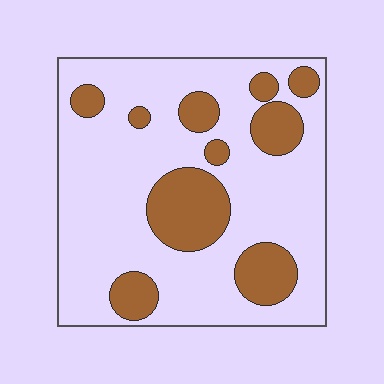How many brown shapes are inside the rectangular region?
10.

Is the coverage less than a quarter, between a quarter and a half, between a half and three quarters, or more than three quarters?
Less than a quarter.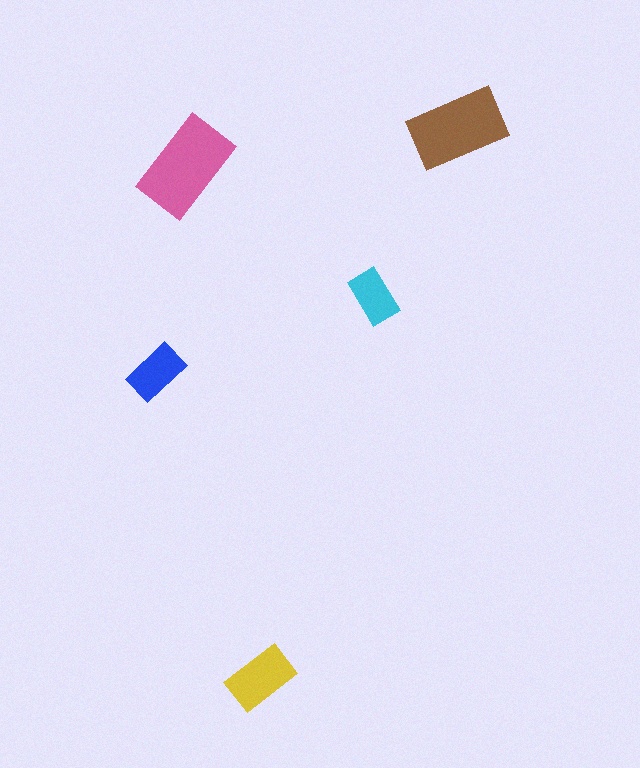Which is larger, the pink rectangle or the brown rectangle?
The pink one.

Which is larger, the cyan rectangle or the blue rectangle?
The blue one.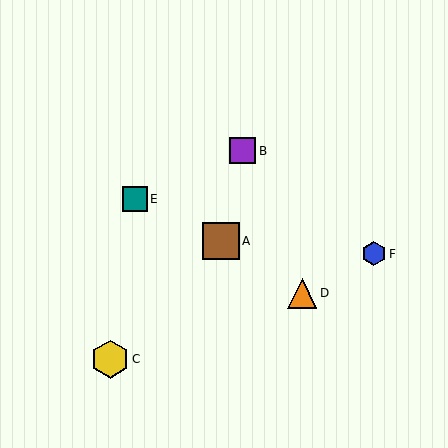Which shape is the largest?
The yellow hexagon (labeled C) is the largest.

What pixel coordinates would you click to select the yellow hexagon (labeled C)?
Click at (110, 359) to select the yellow hexagon C.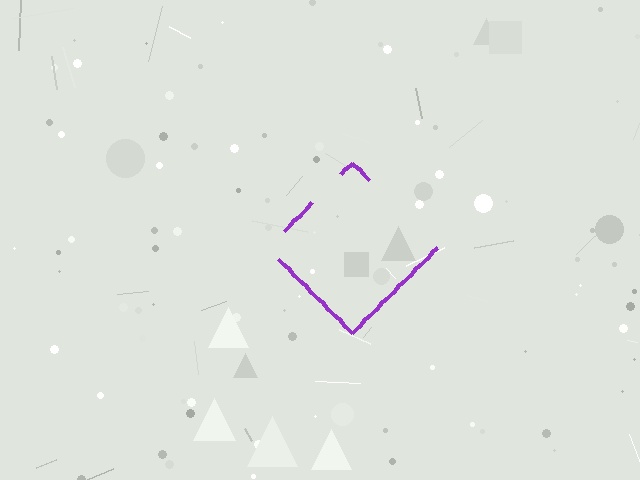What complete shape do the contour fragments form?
The contour fragments form a diamond.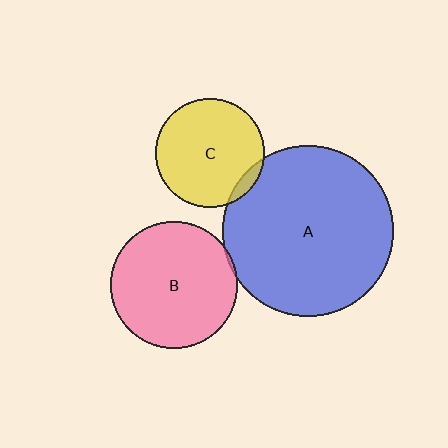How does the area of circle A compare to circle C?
Approximately 2.5 times.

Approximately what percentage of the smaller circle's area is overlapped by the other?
Approximately 5%.